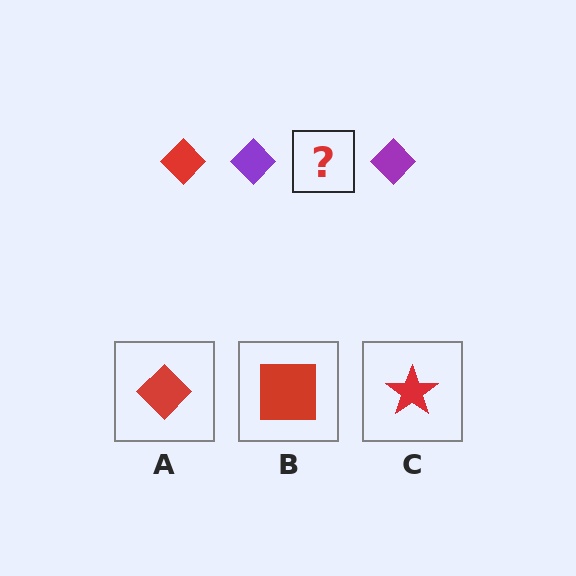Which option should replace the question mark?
Option A.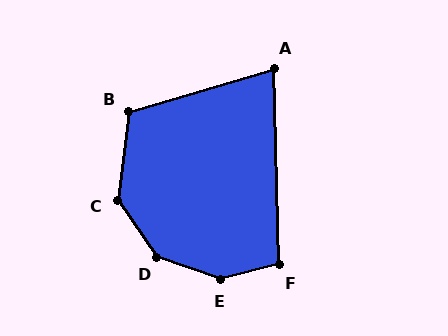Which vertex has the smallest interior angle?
A, at approximately 75 degrees.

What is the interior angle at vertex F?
Approximately 103 degrees (obtuse).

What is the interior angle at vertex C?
Approximately 138 degrees (obtuse).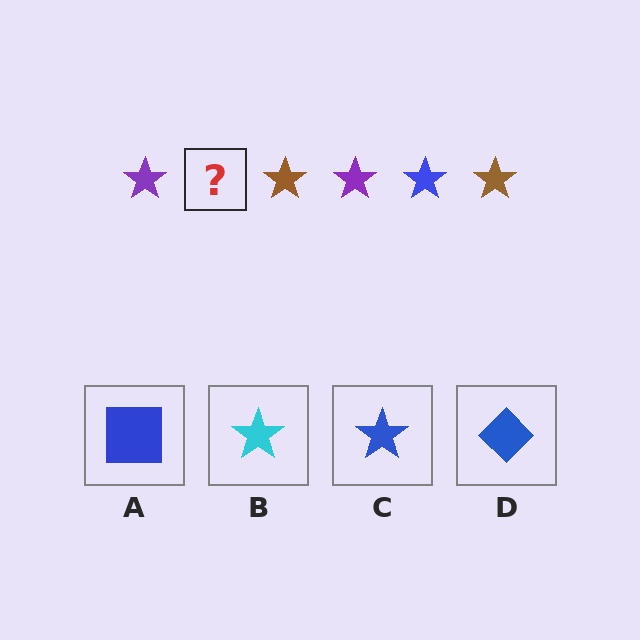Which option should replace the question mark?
Option C.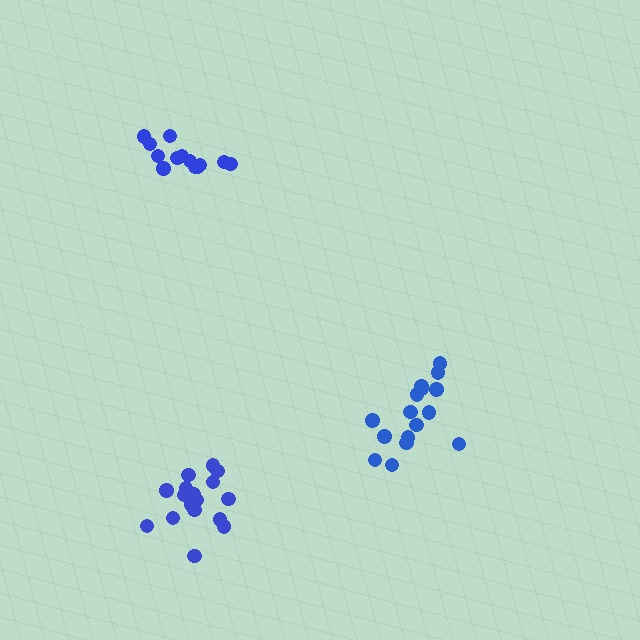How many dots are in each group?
Group 1: 16 dots, Group 2: 17 dots, Group 3: 13 dots (46 total).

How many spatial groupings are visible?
There are 3 spatial groupings.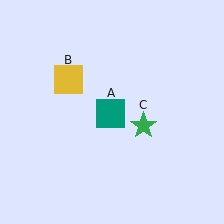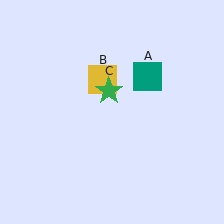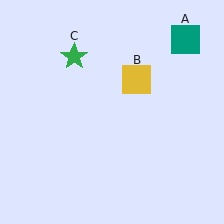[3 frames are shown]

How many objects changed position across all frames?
3 objects changed position: teal square (object A), yellow square (object B), green star (object C).